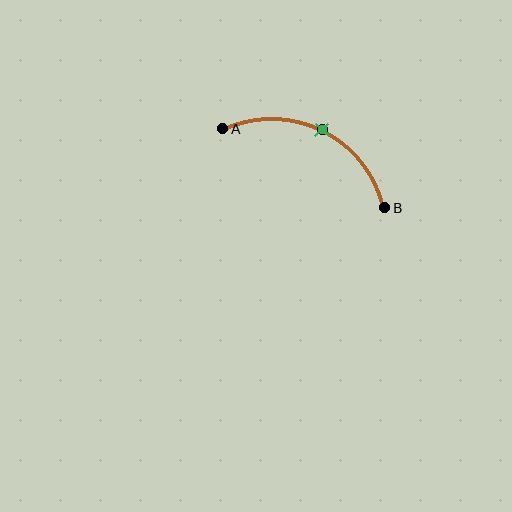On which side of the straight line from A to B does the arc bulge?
The arc bulges above the straight line connecting A and B.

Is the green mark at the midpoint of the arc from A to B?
Yes. The green mark lies on the arc at equal arc-length from both A and B — it is the arc midpoint.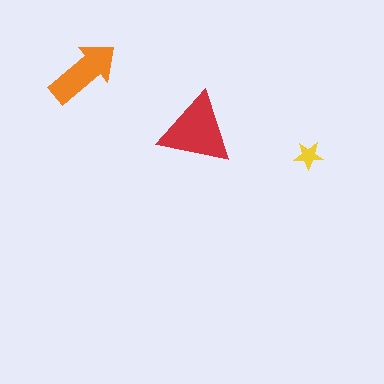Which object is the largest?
The red triangle.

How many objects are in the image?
There are 3 objects in the image.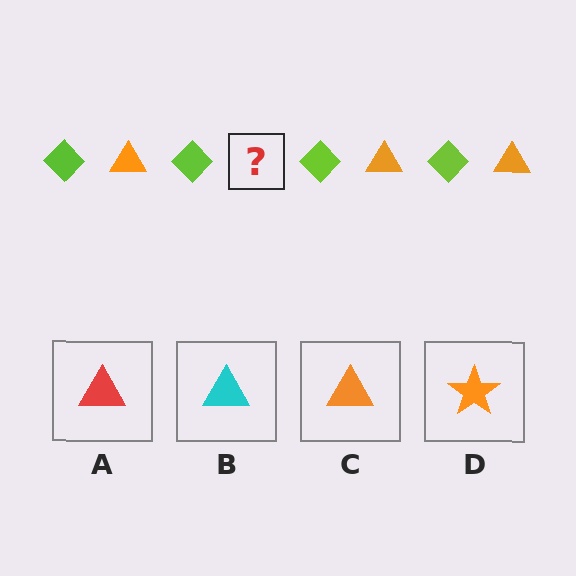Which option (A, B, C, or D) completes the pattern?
C.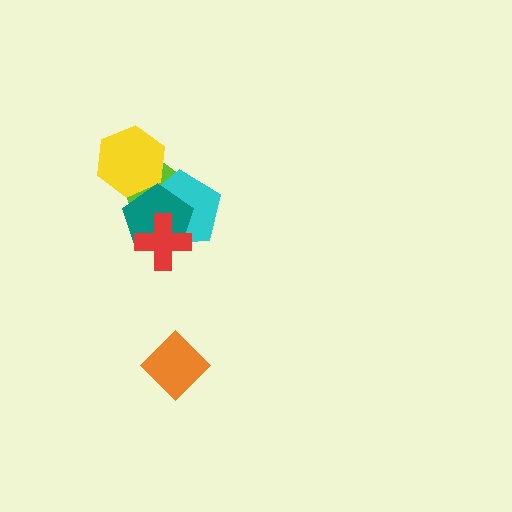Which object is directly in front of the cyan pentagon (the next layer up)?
The teal pentagon is directly in front of the cyan pentagon.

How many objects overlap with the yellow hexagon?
2 objects overlap with the yellow hexagon.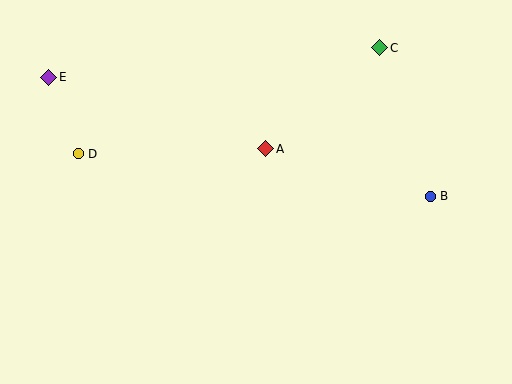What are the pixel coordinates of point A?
Point A is at (266, 149).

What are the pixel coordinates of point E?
Point E is at (49, 77).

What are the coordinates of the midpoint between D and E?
The midpoint between D and E is at (64, 116).